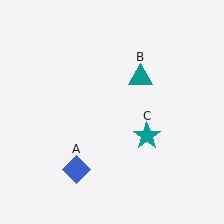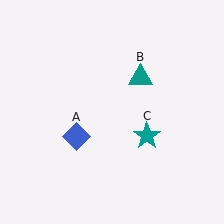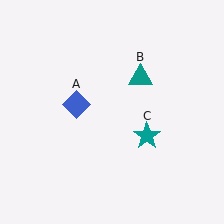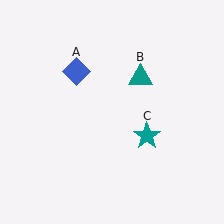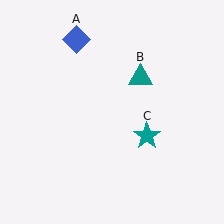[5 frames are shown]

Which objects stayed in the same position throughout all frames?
Teal triangle (object B) and teal star (object C) remained stationary.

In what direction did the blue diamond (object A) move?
The blue diamond (object A) moved up.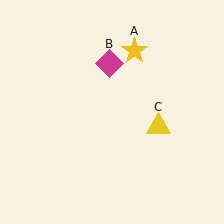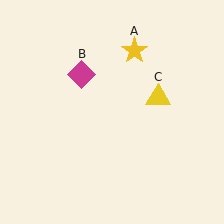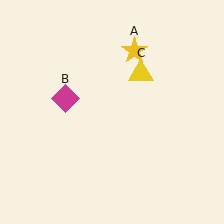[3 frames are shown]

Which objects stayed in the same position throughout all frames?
Yellow star (object A) remained stationary.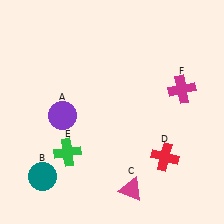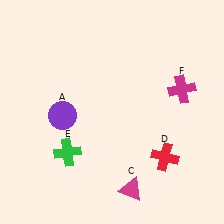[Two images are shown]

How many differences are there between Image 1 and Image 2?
There is 1 difference between the two images.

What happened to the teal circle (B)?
The teal circle (B) was removed in Image 2. It was in the bottom-left area of Image 1.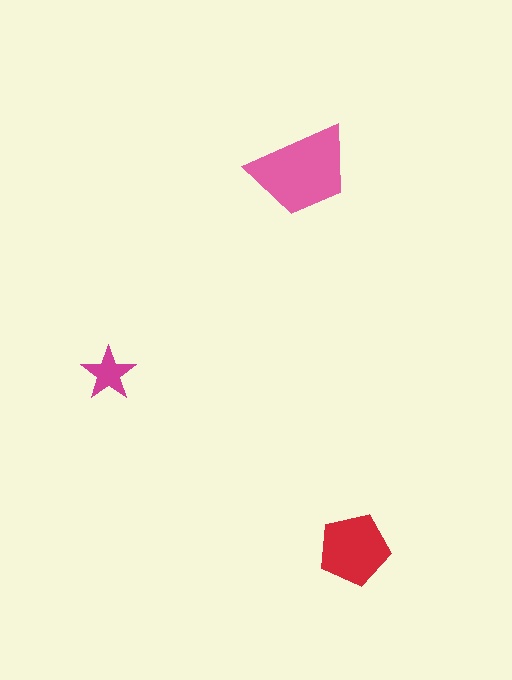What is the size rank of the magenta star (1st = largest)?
3rd.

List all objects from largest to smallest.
The pink trapezoid, the red pentagon, the magenta star.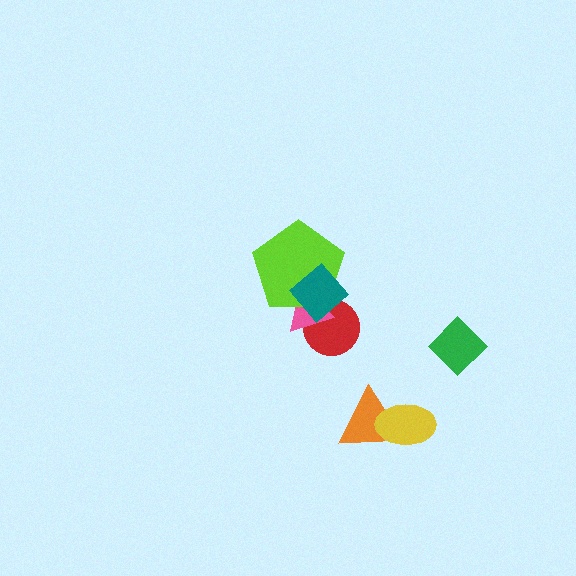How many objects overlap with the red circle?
3 objects overlap with the red circle.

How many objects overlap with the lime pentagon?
3 objects overlap with the lime pentagon.